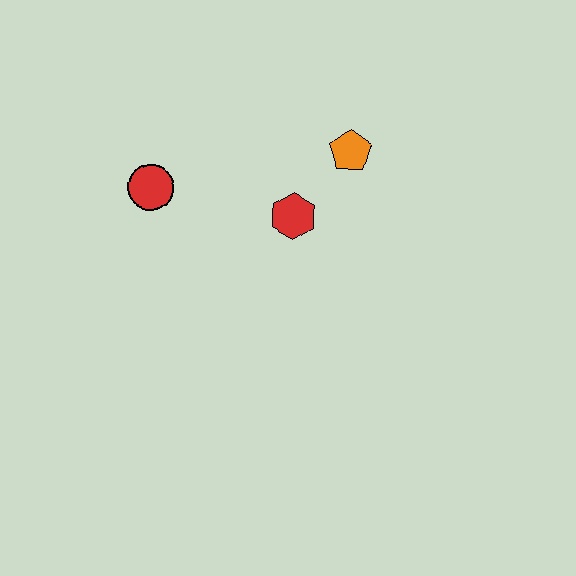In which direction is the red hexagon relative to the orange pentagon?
The red hexagon is below the orange pentagon.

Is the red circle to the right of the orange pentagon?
No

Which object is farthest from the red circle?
The orange pentagon is farthest from the red circle.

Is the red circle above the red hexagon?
Yes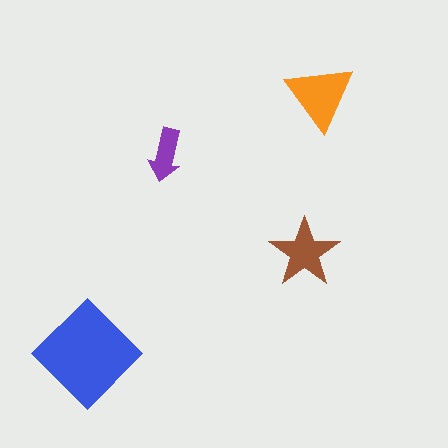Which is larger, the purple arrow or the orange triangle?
The orange triangle.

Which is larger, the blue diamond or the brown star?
The blue diamond.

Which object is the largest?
The blue diamond.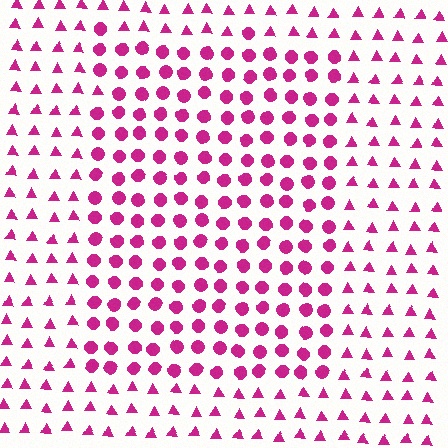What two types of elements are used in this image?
The image uses circles inside the rectangle region and triangles outside it.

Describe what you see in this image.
The image is filled with small magenta elements arranged in a uniform grid. A rectangle-shaped region contains circles, while the surrounding area contains triangles. The boundary is defined purely by the change in element shape.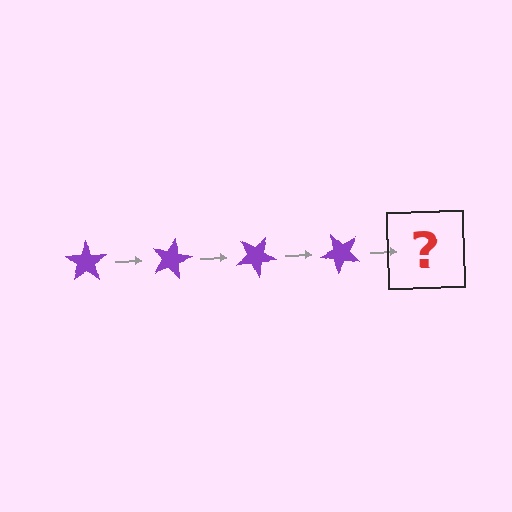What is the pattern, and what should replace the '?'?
The pattern is that the star rotates 15 degrees each step. The '?' should be a purple star rotated 60 degrees.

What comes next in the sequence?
The next element should be a purple star rotated 60 degrees.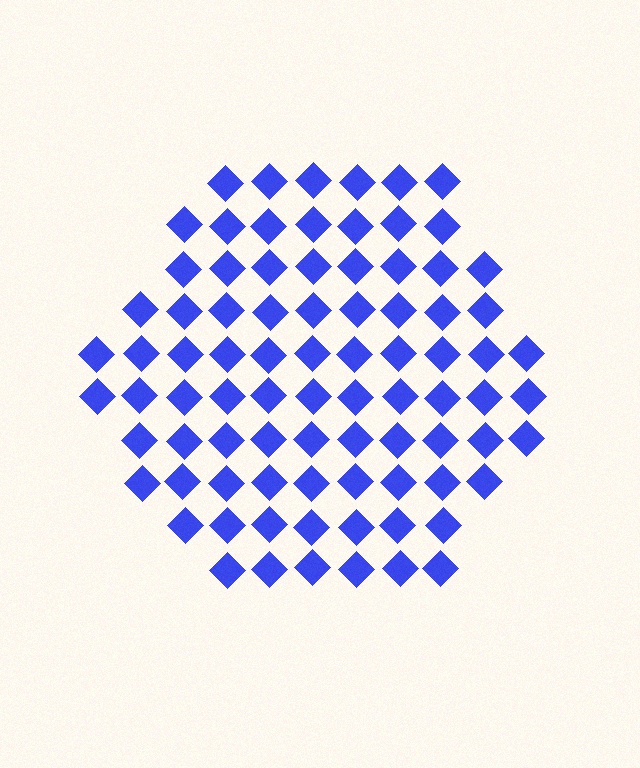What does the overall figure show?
The overall figure shows a hexagon.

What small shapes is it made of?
It is made of small diamonds.